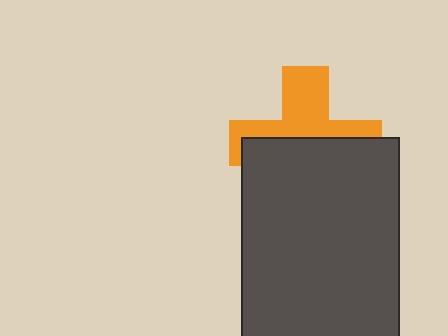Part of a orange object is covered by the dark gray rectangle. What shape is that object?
It is a cross.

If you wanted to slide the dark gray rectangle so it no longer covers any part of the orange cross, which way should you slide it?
Slide it down — that is the most direct way to separate the two shapes.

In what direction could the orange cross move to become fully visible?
The orange cross could move up. That would shift it out from behind the dark gray rectangle entirely.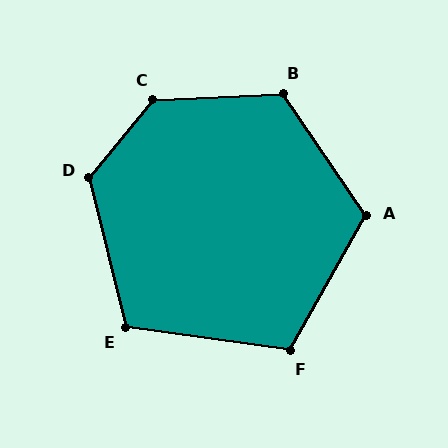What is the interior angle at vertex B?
Approximately 122 degrees (obtuse).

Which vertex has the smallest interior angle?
F, at approximately 111 degrees.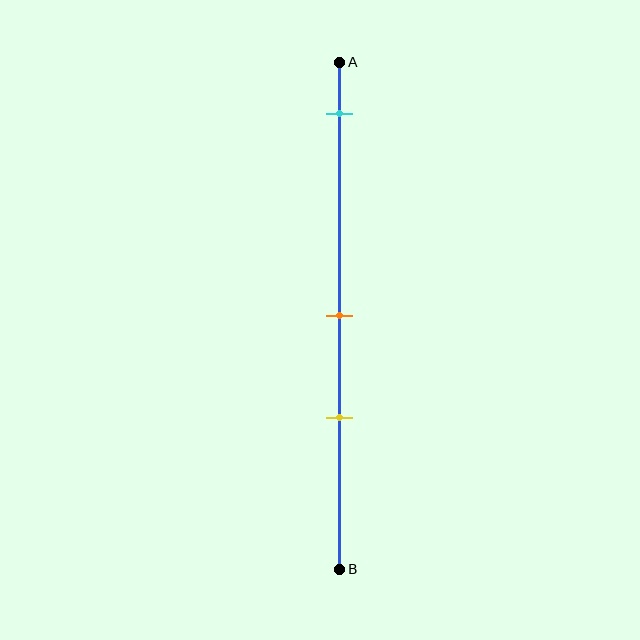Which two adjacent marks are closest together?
The orange and yellow marks are the closest adjacent pair.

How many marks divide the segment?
There are 3 marks dividing the segment.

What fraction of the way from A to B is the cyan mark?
The cyan mark is approximately 10% (0.1) of the way from A to B.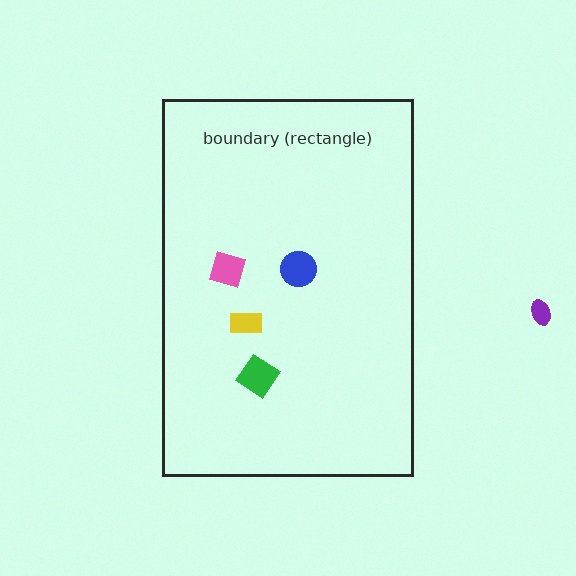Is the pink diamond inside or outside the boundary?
Inside.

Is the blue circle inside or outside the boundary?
Inside.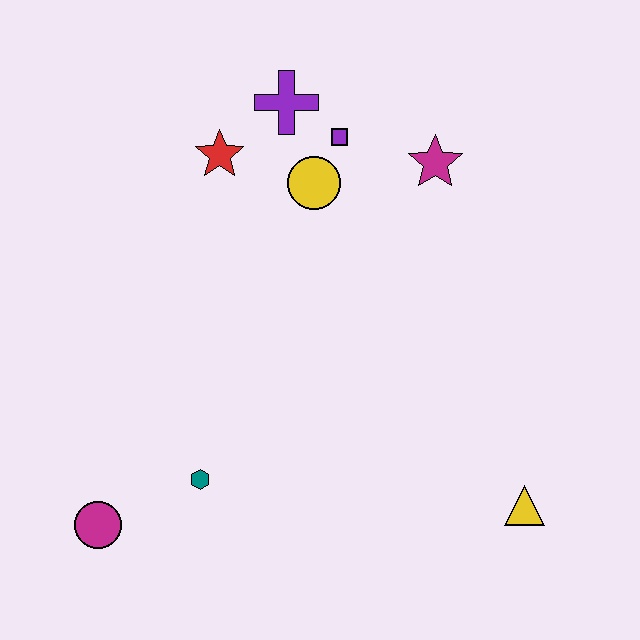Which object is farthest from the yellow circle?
The magenta circle is farthest from the yellow circle.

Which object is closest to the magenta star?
The purple square is closest to the magenta star.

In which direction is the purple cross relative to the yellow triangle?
The purple cross is above the yellow triangle.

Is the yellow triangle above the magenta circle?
Yes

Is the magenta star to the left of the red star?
No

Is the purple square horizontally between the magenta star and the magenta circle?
Yes